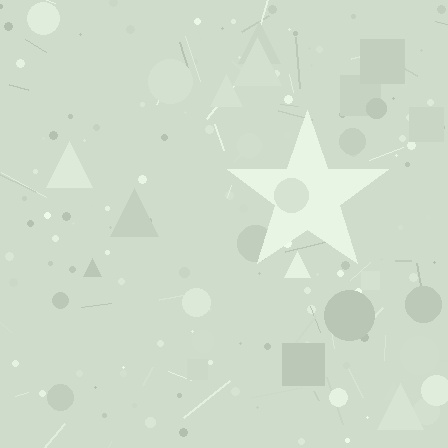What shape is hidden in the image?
A star is hidden in the image.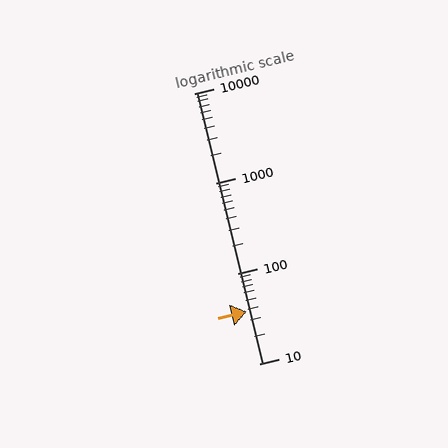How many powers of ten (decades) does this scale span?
The scale spans 3 decades, from 10 to 10000.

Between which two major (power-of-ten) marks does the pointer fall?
The pointer is between 10 and 100.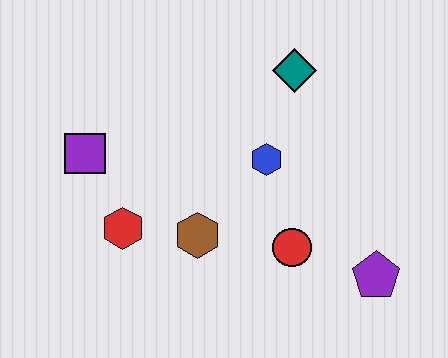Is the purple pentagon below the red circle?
Yes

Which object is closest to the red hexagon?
The brown hexagon is closest to the red hexagon.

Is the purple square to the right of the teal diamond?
No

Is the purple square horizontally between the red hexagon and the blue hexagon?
No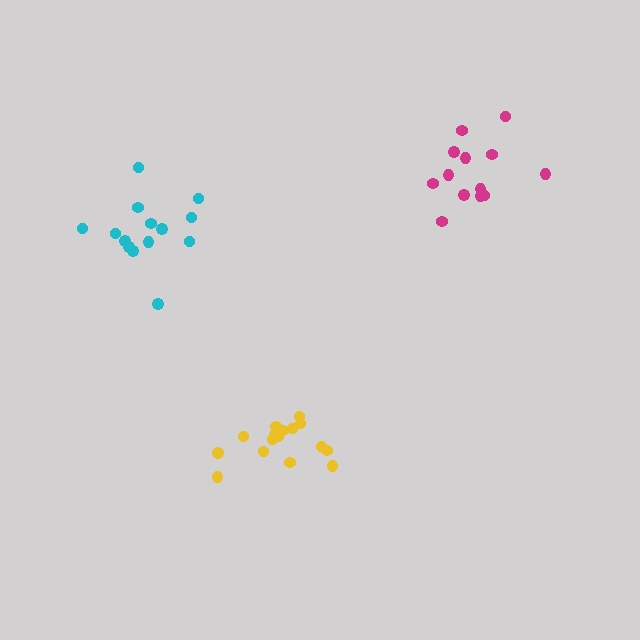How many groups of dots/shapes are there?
There are 3 groups.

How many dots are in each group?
Group 1: 14 dots, Group 2: 16 dots, Group 3: 13 dots (43 total).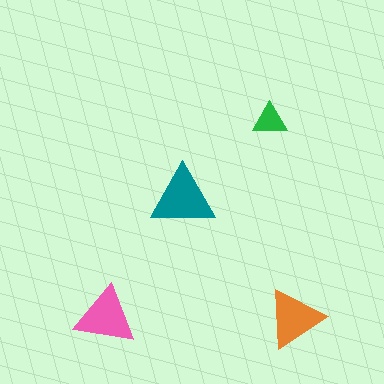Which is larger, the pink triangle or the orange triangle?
The pink one.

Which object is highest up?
The green triangle is topmost.